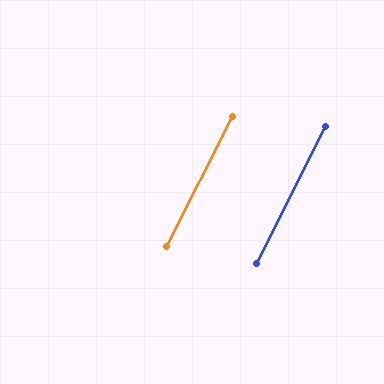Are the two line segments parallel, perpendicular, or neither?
Parallel — their directions differ by only 0.2°.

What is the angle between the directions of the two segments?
Approximately 0 degrees.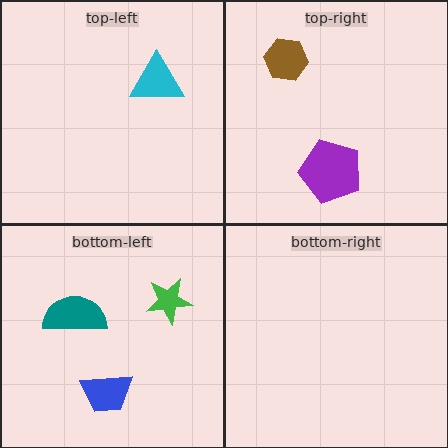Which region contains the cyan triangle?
The top-left region.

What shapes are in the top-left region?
The cyan triangle.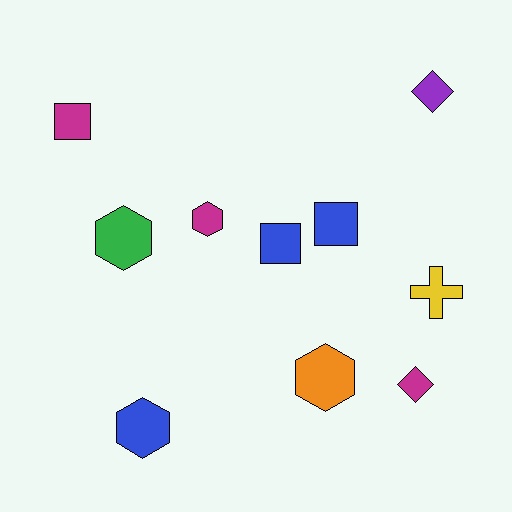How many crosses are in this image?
There is 1 cross.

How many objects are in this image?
There are 10 objects.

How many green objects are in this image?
There is 1 green object.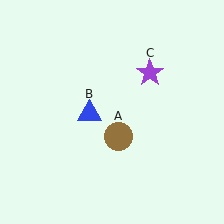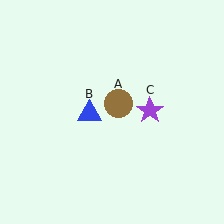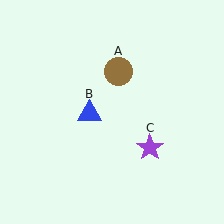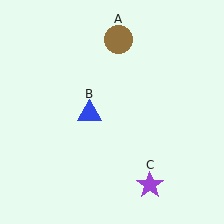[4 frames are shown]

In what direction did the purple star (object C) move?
The purple star (object C) moved down.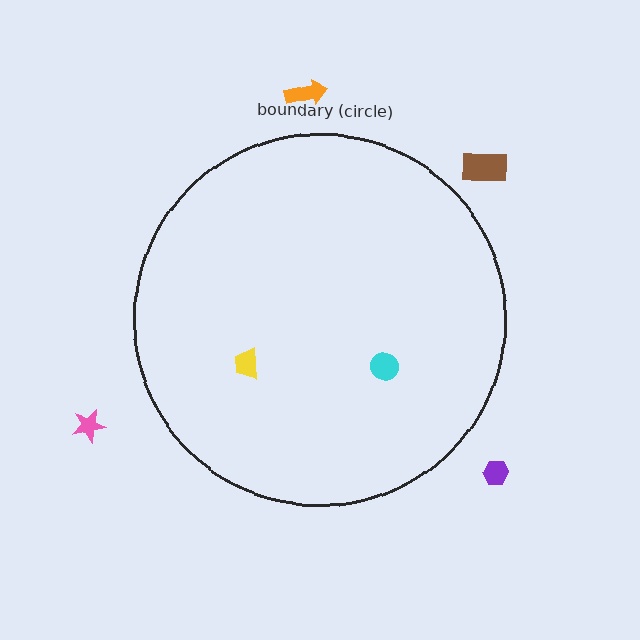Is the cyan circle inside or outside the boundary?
Inside.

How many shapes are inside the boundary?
2 inside, 4 outside.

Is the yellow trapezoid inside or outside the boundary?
Inside.